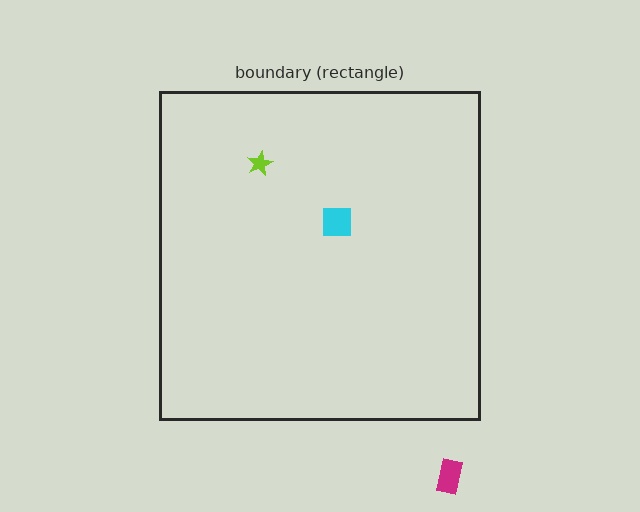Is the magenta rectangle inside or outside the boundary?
Outside.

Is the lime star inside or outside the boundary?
Inside.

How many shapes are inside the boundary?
2 inside, 1 outside.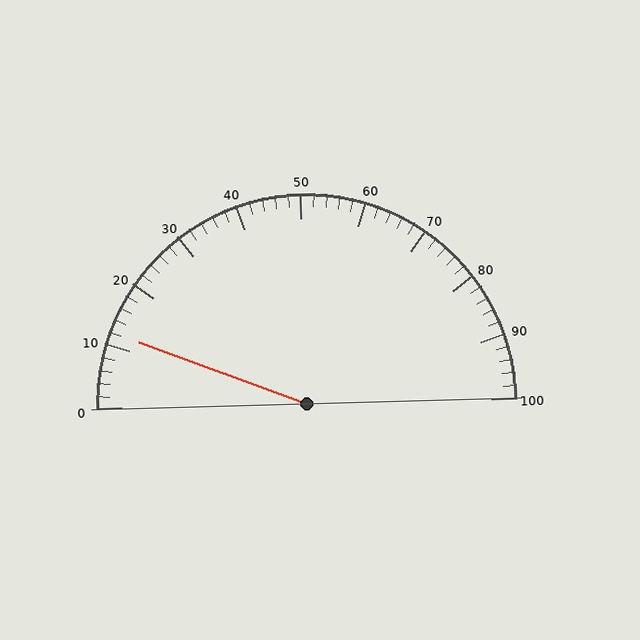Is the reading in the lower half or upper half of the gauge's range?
The reading is in the lower half of the range (0 to 100).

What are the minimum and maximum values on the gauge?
The gauge ranges from 0 to 100.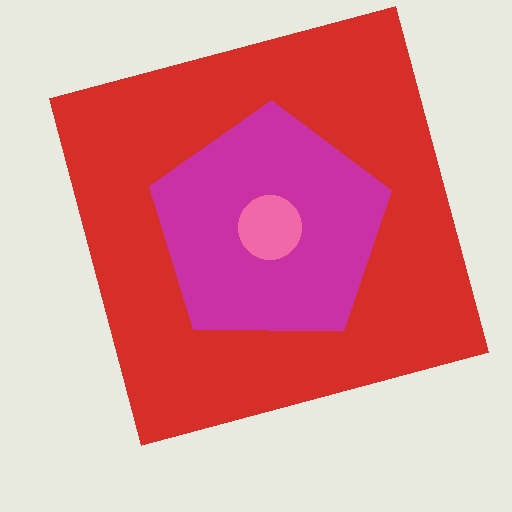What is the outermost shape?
The red square.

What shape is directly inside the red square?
The magenta pentagon.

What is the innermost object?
The pink circle.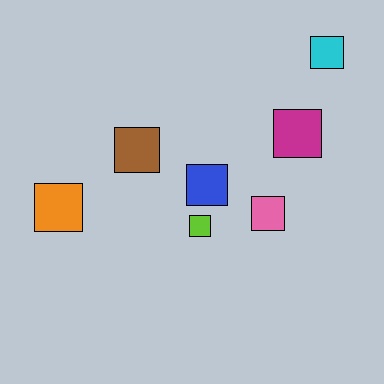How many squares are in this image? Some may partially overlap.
There are 7 squares.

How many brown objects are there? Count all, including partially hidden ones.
There is 1 brown object.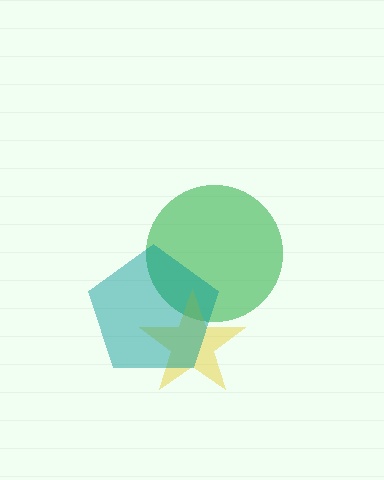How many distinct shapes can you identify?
There are 3 distinct shapes: a green circle, a yellow star, a teal pentagon.